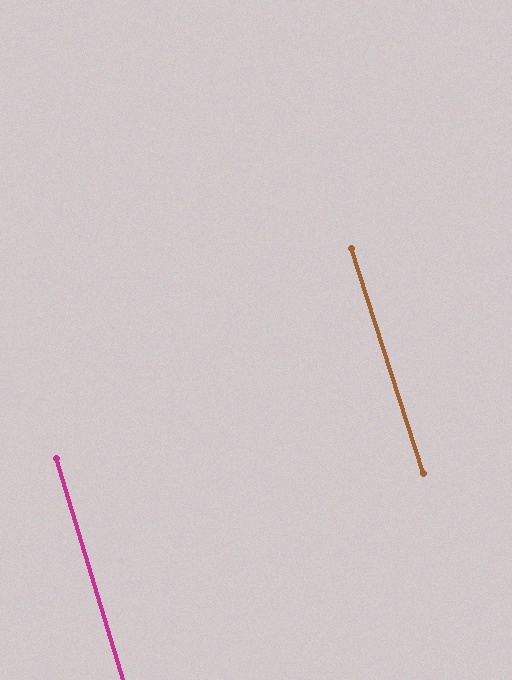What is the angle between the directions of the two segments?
Approximately 1 degree.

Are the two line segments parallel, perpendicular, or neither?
Parallel — their directions differ by only 1.0°.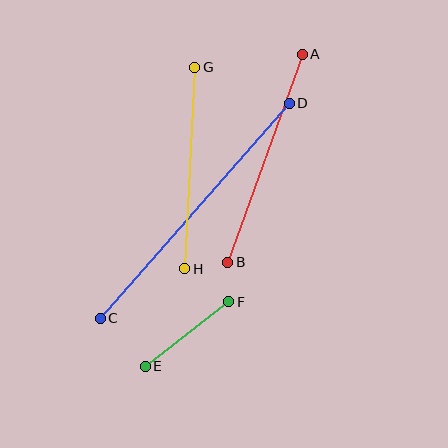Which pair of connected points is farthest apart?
Points C and D are farthest apart.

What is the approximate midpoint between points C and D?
The midpoint is at approximately (195, 211) pixels.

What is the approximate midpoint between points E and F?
The midpoint is at approximately (187, 334) pixels.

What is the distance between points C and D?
The distance is approximately 287 pixels.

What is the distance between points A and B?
The distance is approximately 221 pixels.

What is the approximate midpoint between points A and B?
The midpoint is at approximately (265, 158) pixels.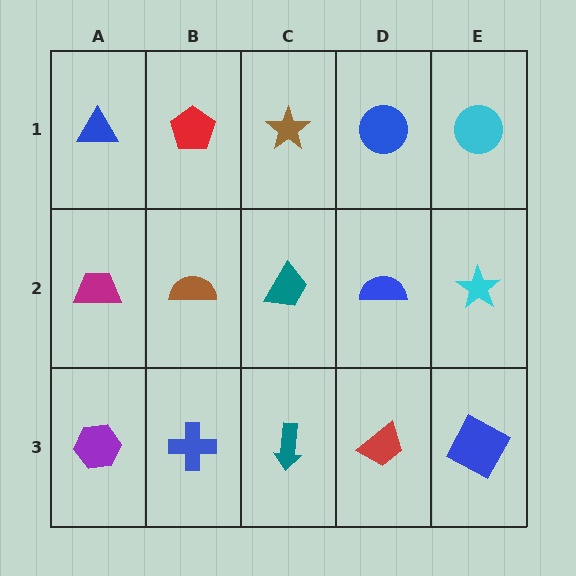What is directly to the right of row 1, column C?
A blue circle.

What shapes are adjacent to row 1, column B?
A brown semicircle (row 2, column B), a blue triangle (row 1, column A), a brown star (row 1, column C).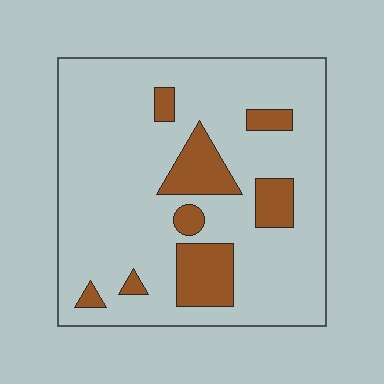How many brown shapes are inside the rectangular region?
8.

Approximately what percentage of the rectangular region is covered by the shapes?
Approximately 15%.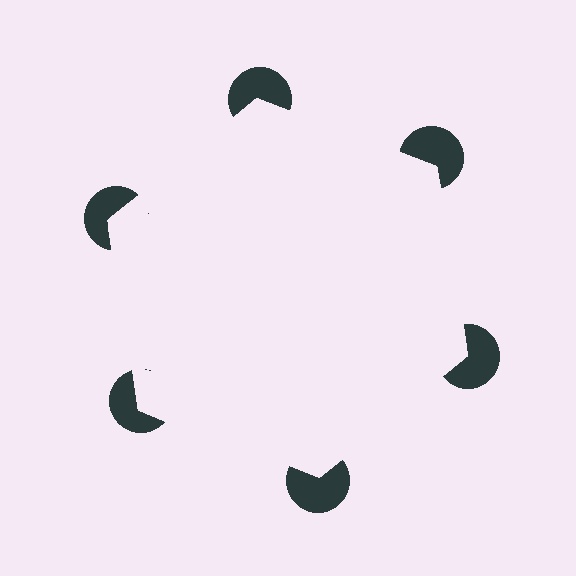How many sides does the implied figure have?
6 sides.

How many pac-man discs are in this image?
There are 6 — one at each vertex of the illusory hexagon.